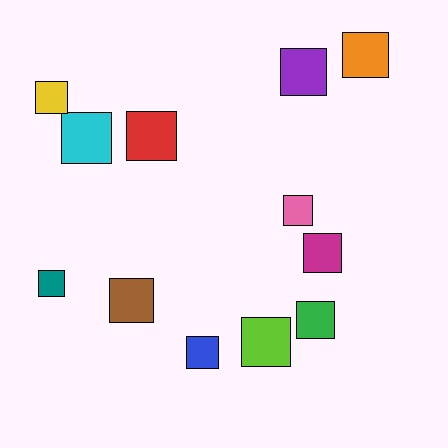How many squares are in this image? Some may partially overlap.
There are 12 squares.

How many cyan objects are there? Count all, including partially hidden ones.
There is 1 cyan object.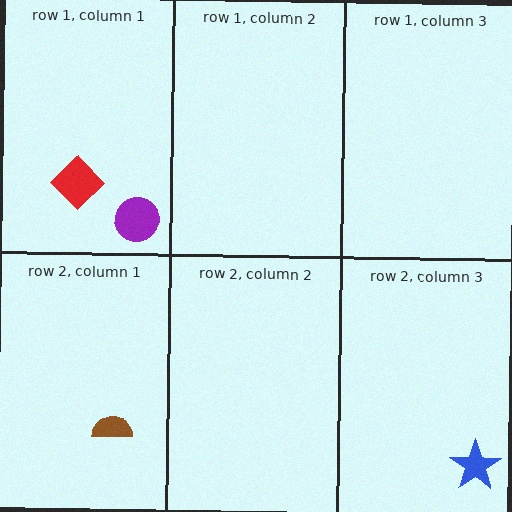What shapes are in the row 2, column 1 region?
The brown semicircle.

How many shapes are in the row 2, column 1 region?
1.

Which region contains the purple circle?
The row 1, column 1 region.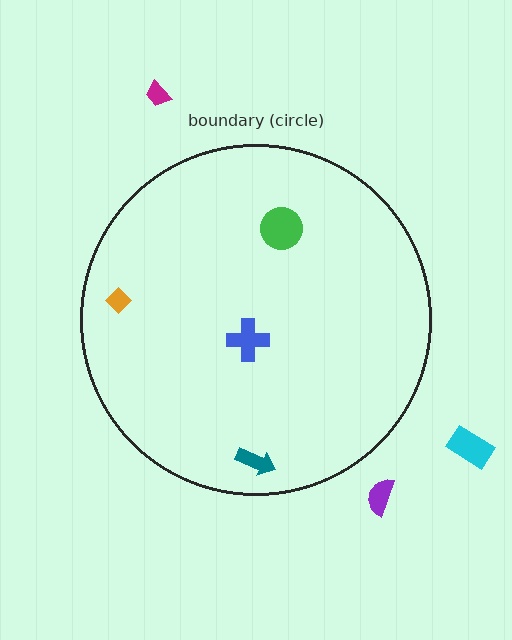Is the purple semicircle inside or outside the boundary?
Outside.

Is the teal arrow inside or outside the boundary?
Inside.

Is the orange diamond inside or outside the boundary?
Inside.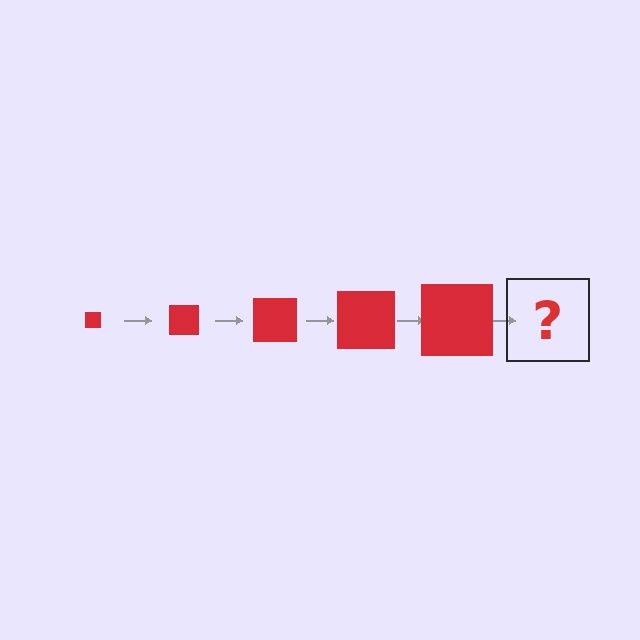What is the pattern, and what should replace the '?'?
The pattern is that the square gets progressively larger each step. The '?' should be a red square, larger than the previous one.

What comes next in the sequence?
The next element should be a red square, larger than the previous one.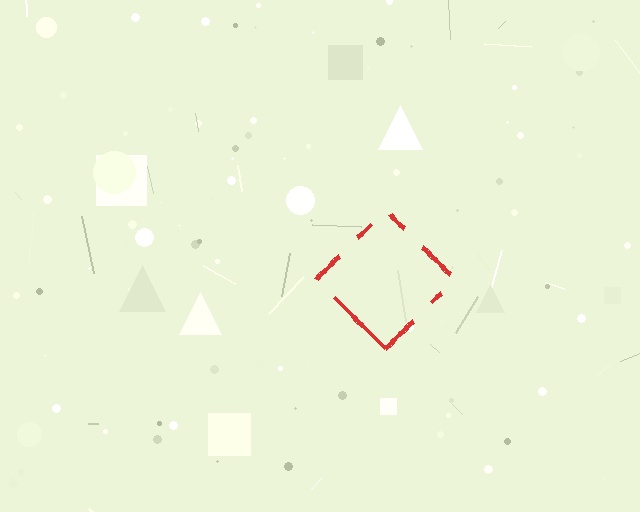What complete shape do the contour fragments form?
The contour fragments form a diamond.